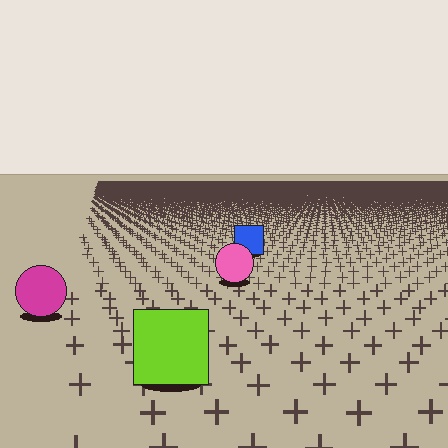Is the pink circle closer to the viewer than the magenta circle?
No. The magenta circle is closer — you can tell from the texture gradient: the ground texture is coarser near it.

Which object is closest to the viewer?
The lime square is closest. The texture marks near it are larger and more spread out.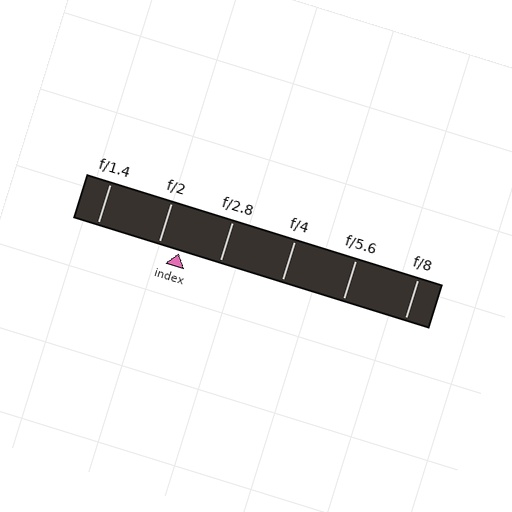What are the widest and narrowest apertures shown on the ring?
The widest aperture shown is f/1.4 and the narrowest is f/8.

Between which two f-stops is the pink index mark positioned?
The index mark is between f/2 and f/2.8.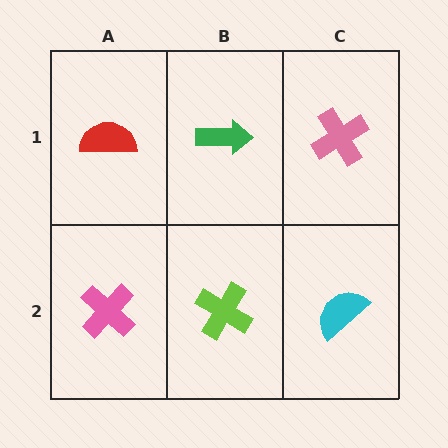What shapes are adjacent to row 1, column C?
A cyan semicircle (row 2, column C), a green arrow (row 1, column B).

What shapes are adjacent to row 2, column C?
A pink cross (row 1, column C), a lime cross (row 2, column B).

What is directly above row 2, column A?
A red semicircle.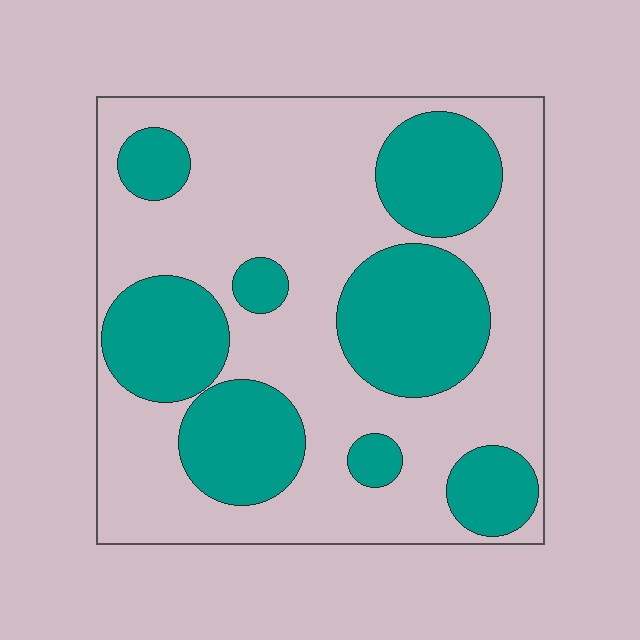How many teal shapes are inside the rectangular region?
8.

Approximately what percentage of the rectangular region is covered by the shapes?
Approximately 35%.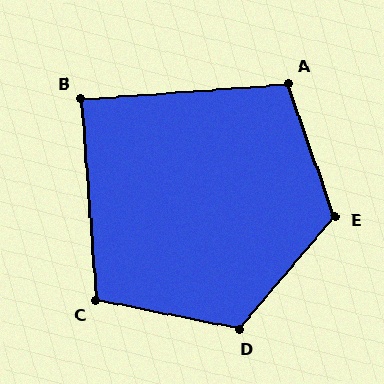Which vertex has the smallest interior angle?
B, at approximately 90 degrees.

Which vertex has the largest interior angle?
E, at approximately 120 degrees.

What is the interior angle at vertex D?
Approximately 119 degrees (obtuse).